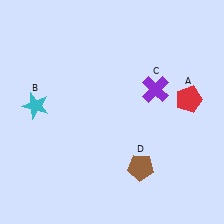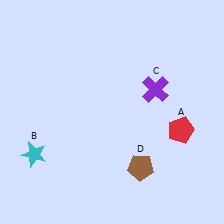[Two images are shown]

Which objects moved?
The objects that moved are: the red pentagon (A), the cyan star (B).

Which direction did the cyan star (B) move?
The cyan star (B) moved down.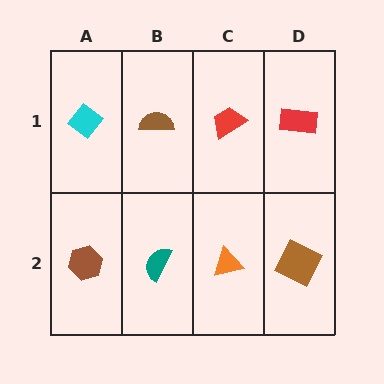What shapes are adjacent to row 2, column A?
A cyan diamond (row 1, column A), a teal semicircle (row 2, column B).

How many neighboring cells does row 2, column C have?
3.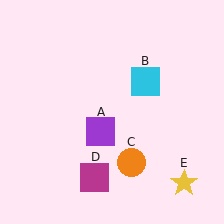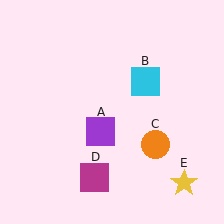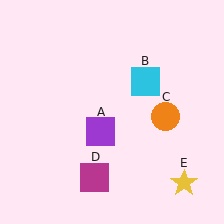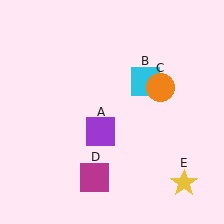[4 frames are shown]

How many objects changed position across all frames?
1 object changed position: orange circle (object C).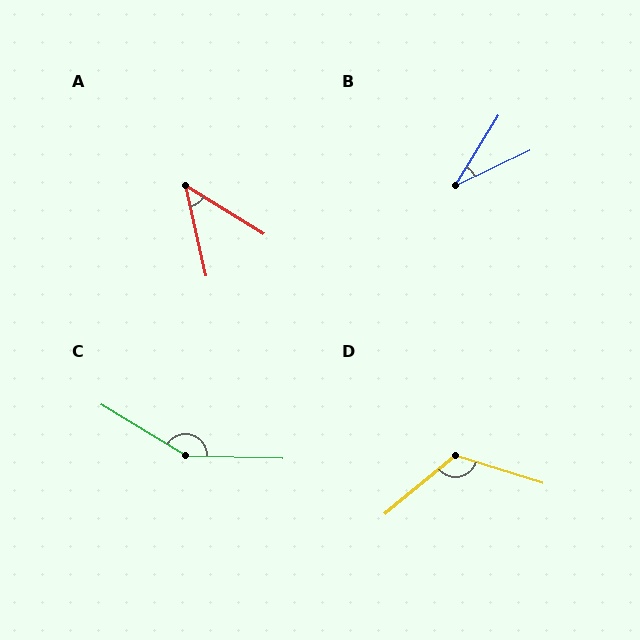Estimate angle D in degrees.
Approximately 123 degrees.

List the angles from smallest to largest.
B (33°), A (46°), D (123°), C (150°).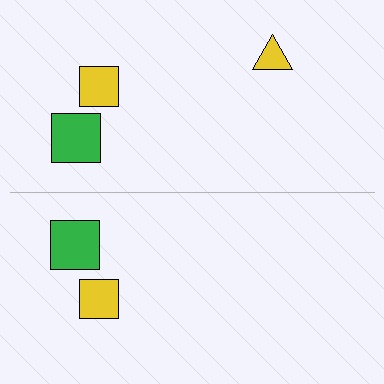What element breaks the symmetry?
A yellow triangle is missing from the bottom side.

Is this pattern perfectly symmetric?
No, the pattern is not perfectly symmetric. A yellow triangle is missing from the bottom side.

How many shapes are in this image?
There are 5 shapes in this image.